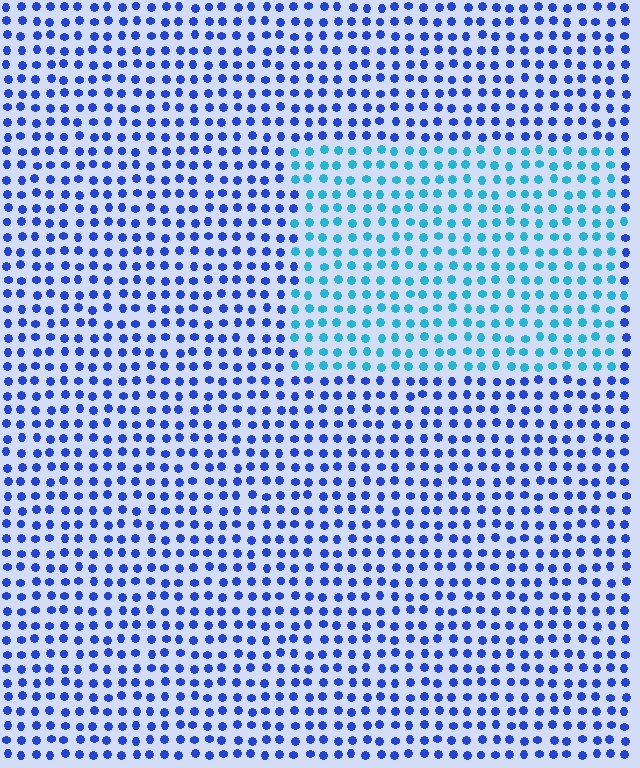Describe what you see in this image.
The image is filled with small blue elements in a uniform arrangement. A rectangle-shaped region is visible where the elements are tinted to a slightly different hue, forming a subtle color boundary.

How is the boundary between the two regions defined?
The boundary is defined purely by a slight shift in hue (about 40 degrees). Spacing, size, and orientation are identical on both sides.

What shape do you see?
I see a rectangle.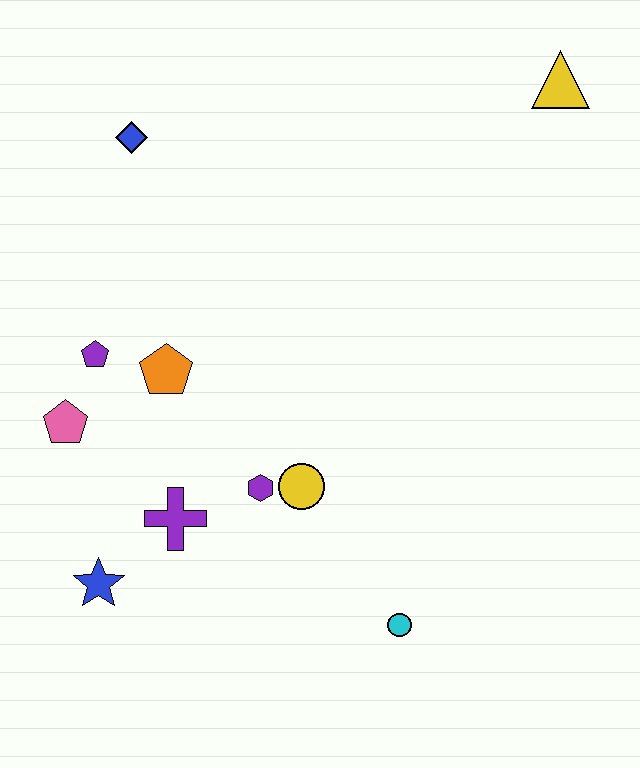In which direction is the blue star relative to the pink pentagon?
The blue star is below the pink pentagon.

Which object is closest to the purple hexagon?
The yellow circle is closest to the purple hexagon.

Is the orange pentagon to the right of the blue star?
Yes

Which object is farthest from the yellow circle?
The yellow triangle is farthest from the yellow circle.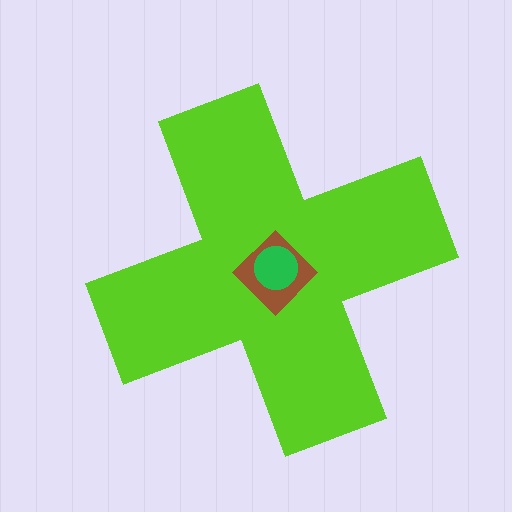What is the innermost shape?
The green circle.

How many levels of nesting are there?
3.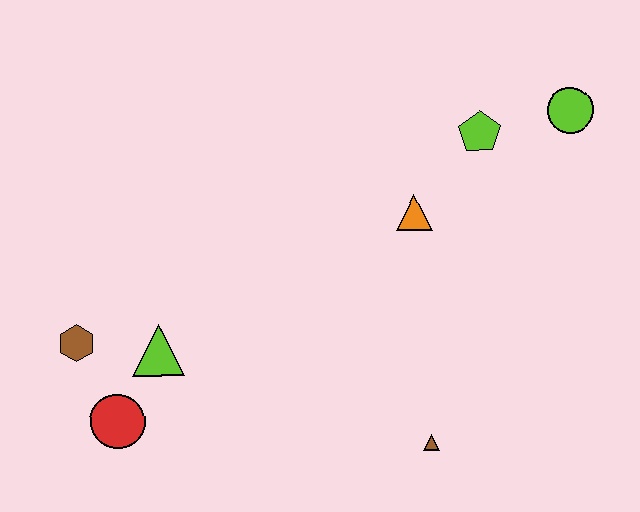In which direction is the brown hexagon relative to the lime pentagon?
The brown hexagon is to the left of the lime pentagon.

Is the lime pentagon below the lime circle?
Yes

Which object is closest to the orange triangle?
The lime pentagon is closest to the orange triangle.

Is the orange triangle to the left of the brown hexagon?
No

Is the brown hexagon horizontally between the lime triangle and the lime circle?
No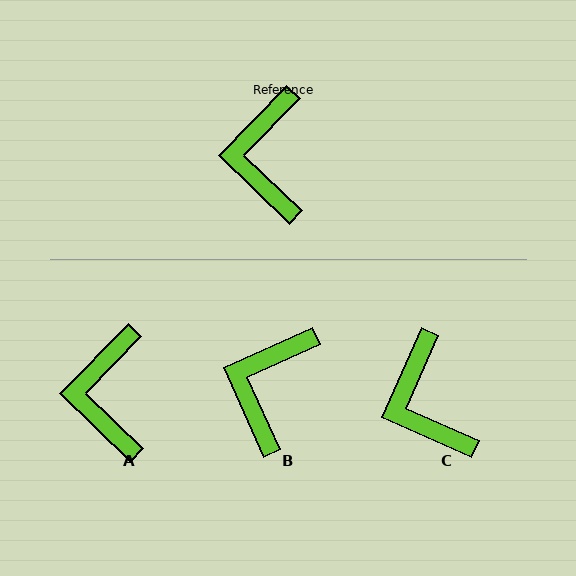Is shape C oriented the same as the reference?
No, it is off by about 20 degrees.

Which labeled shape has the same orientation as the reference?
A.